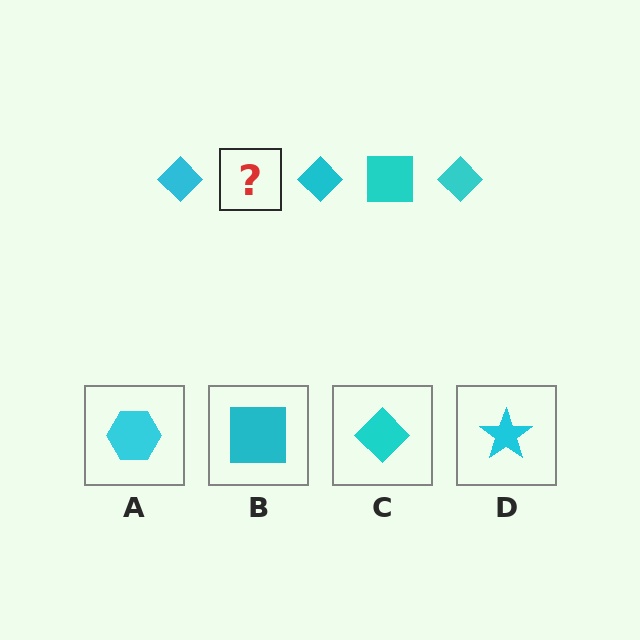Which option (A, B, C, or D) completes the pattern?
B.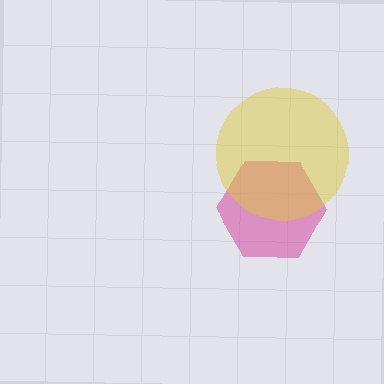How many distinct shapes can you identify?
There are 2 distinct shapes: a magenta hexagon, a yellow circle.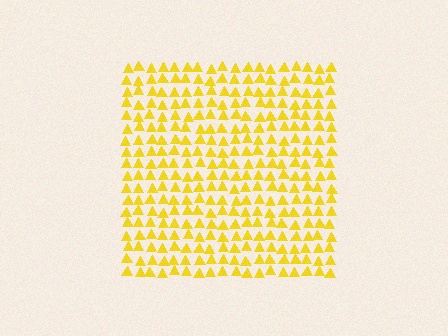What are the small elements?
The small elements are triangles.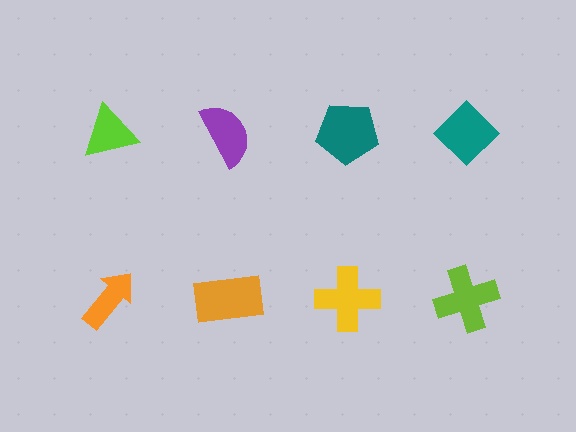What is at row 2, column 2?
An orange rectangle.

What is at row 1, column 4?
A teal diamond.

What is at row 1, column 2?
A purple semicircle.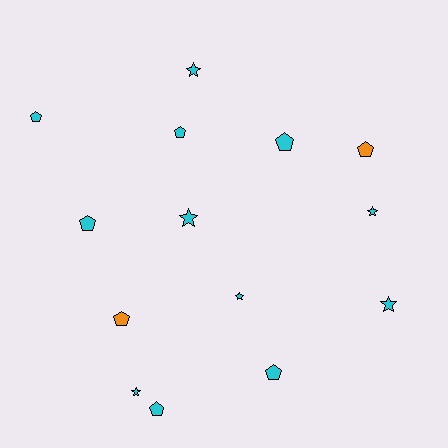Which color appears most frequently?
Cyan, with 12 objects.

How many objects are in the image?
There are 14 objects.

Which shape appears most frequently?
Pentagon, with 8 objects.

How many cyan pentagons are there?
There are 6 cyan pentagons.